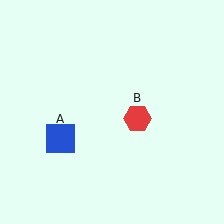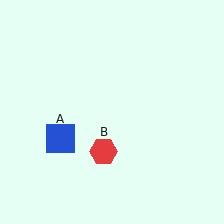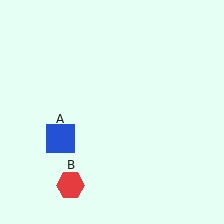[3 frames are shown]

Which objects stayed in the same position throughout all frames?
Blue square (object A) remained stationary.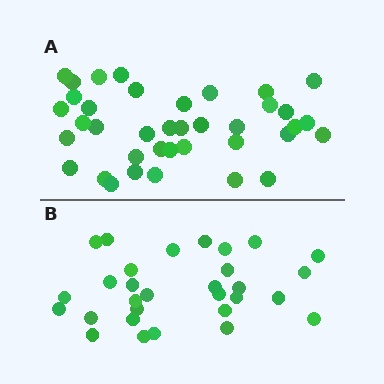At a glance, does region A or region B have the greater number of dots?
Region A (the top region) has more dots.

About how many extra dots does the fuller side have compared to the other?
Region A has roughly 8 or so more dots than region B.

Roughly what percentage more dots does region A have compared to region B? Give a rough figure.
About 25% more.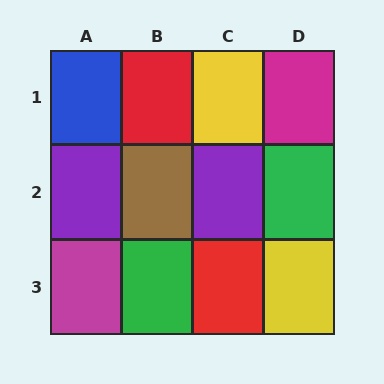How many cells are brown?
1 cell is brown.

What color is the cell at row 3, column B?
Green.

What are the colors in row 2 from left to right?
Purple, brown, purple, green.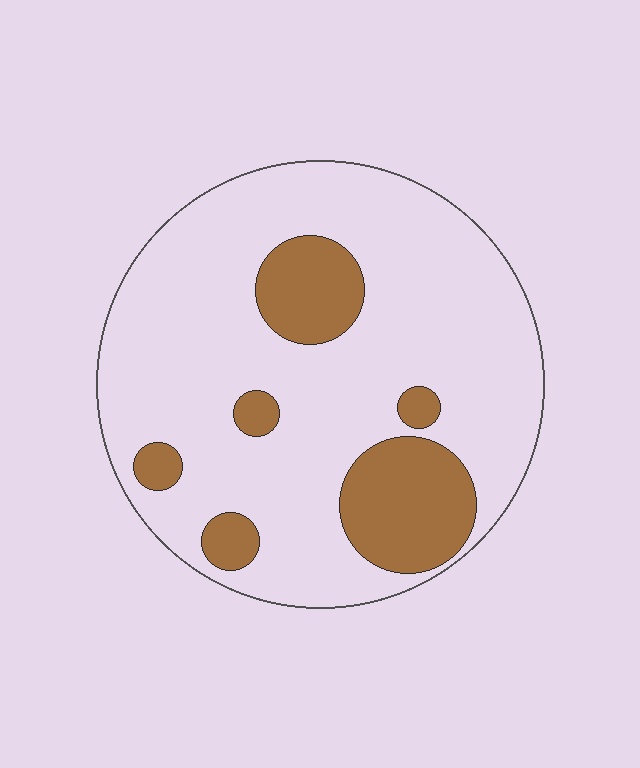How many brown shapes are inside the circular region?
6.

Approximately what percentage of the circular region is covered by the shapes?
Approximately 20%.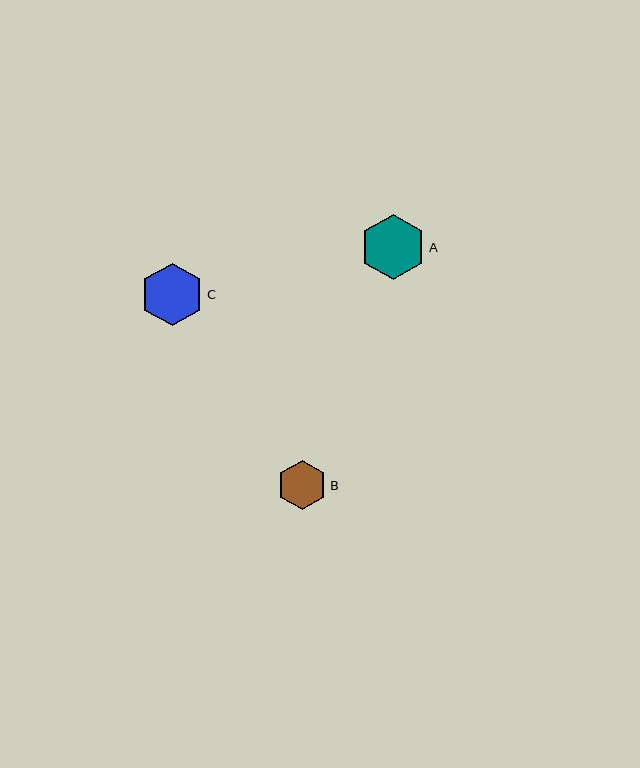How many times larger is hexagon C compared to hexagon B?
Hexagon C is approximately 1.3 times the size of hexagon B.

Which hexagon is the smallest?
Hexagon B is the smallest with a size of approximately 50 pixels.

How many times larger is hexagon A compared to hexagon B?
Hexagon A is approximately 1.3 times the size of hexagon B.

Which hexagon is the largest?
Hexagon A is the largest with a size of approximately 66 pixels.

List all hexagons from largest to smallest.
From largest to smallest: A, C, B.